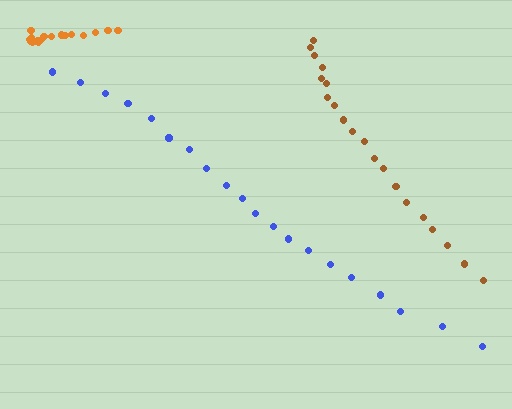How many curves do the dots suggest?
There are 3 distinct paths.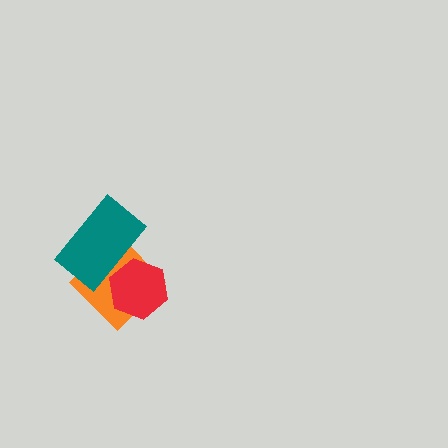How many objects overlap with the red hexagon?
2 objects overlap with the red hexagon.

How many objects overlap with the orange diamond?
2 objects overlap with the orange diamond.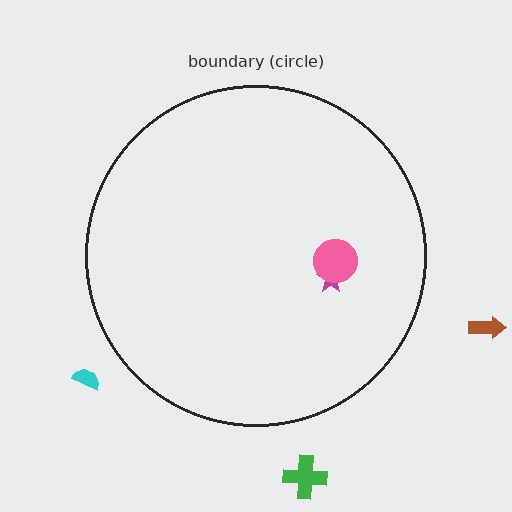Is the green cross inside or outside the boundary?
Outside.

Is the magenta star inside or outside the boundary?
Inside.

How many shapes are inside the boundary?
2 inside, 3 outside.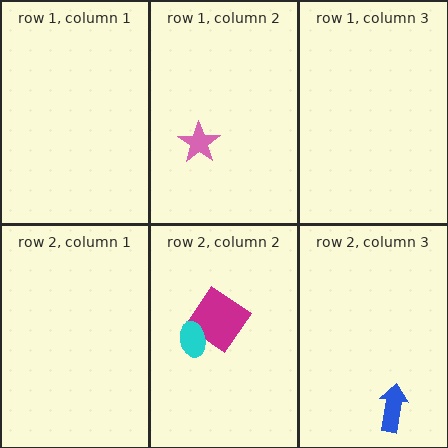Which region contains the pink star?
The row 1, column 2 region.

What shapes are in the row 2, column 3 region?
The blue arrow.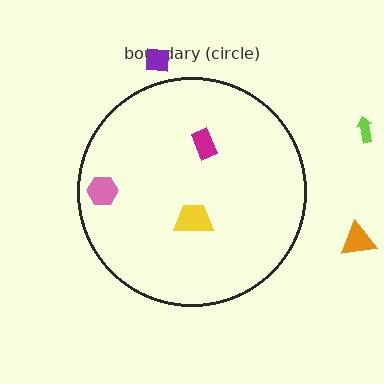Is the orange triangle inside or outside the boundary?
Outside.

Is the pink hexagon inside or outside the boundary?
Inside.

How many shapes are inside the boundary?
3 inside, 3 outside.